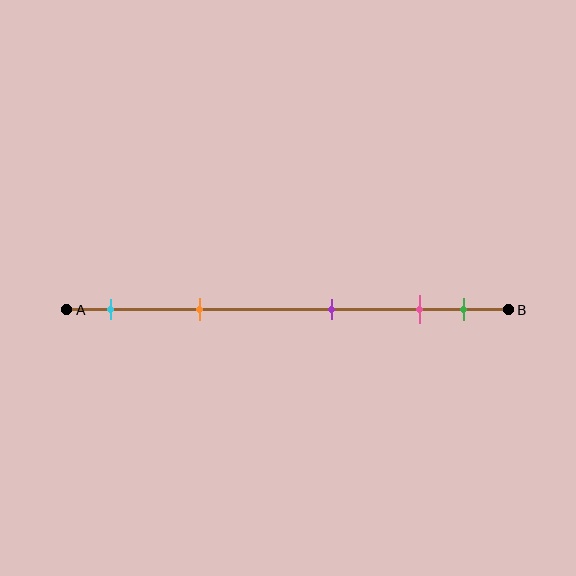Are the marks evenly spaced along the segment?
No, the marks are not evenly spaced.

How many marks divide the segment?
There are 5 marks dividing the segment.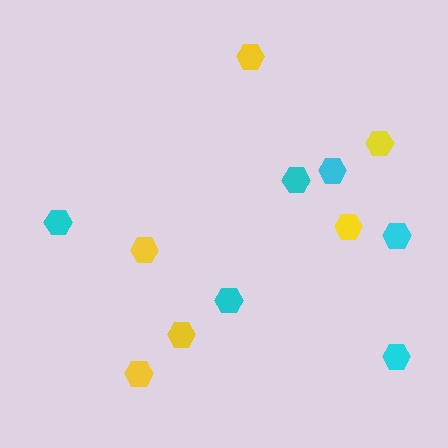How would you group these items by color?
There are 2 groups: one group of cyan hexagons (6) and one group of yellow hexagons (6).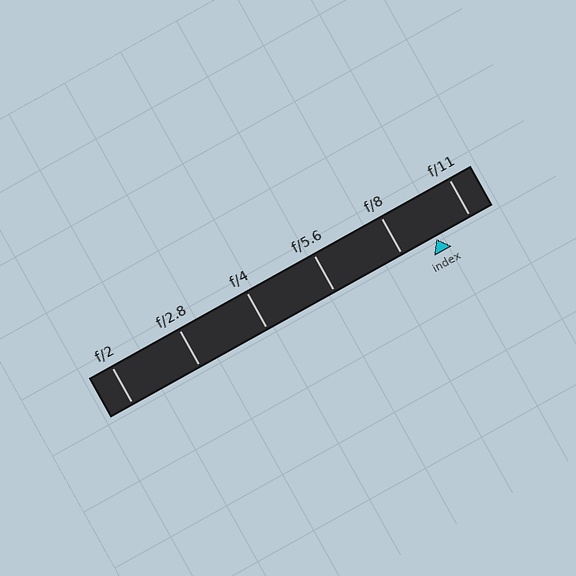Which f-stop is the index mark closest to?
The index mark is closest to f/8.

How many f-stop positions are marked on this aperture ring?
There are 6 f-stop positions marked.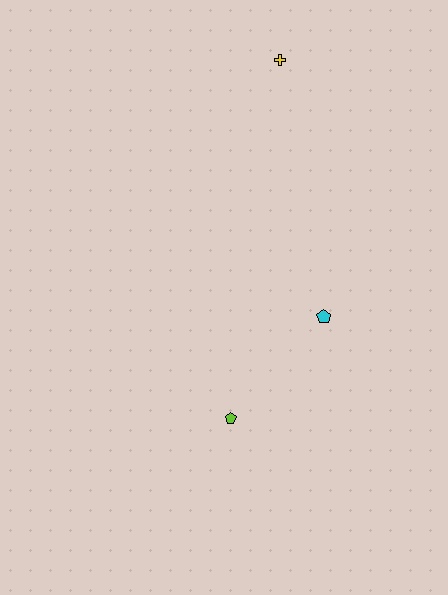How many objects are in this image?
There are 3 objects.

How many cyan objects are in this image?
There is 1 cyan object.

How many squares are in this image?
There are no squares.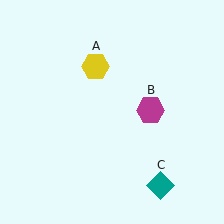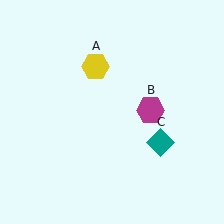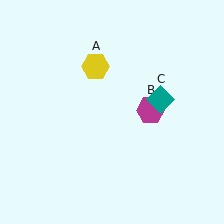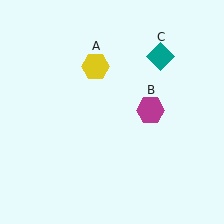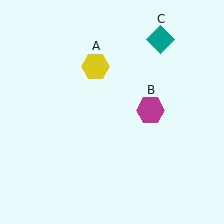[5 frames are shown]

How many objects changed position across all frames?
1 object changed position: teal diamond (object C).